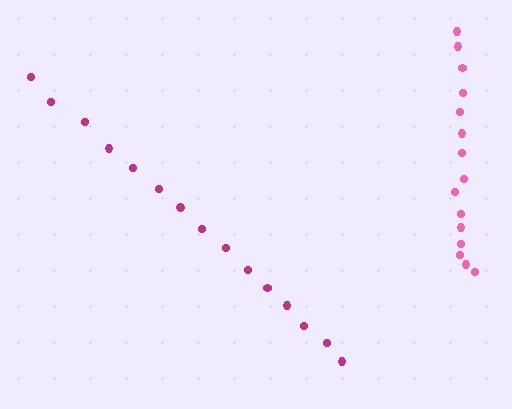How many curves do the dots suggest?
There are 2 distinct paths.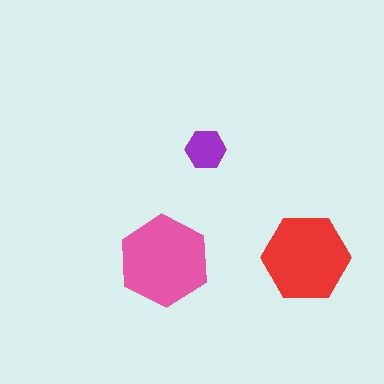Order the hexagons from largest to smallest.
the pink one, the red one, the purple one.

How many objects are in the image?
There are 3 objects in the image.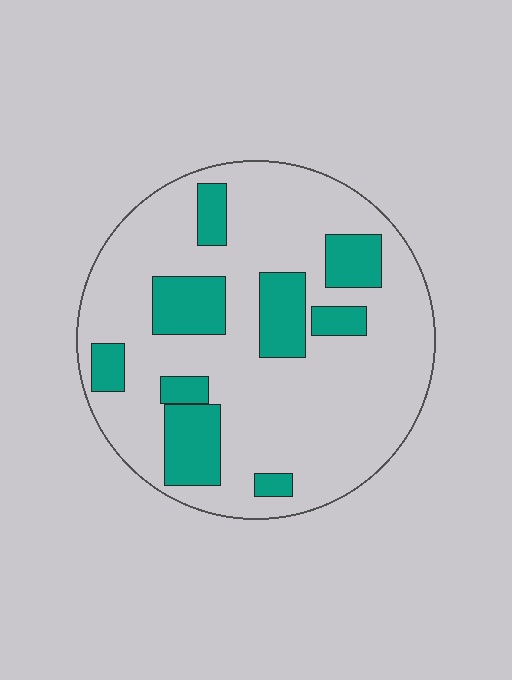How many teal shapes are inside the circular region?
9.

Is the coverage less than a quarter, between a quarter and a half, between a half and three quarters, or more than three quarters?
Less than a quarter.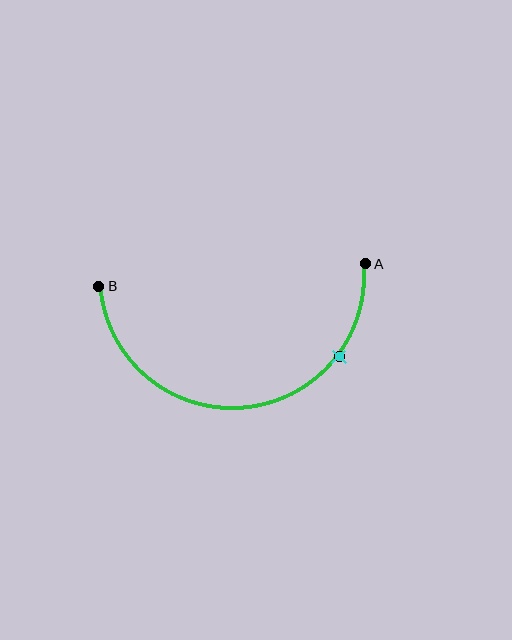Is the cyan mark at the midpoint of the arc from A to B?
No. The cyan mark lies on the arc but is closer to endpoint A. The arc midpoint would be at the point on the curve equidistant along the arc from both A and B.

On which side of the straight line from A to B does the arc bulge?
The arc bulges below the straight line connecting A and B.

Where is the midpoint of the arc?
The arc midpoint is the point on the curve farthest from the straight line joining A and B. It sits below that line.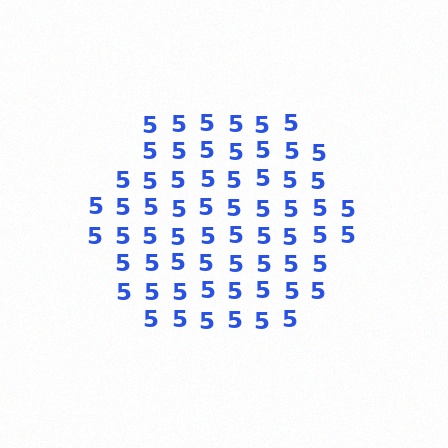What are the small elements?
The small elements are digit 5's.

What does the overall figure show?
The overall figure shows a hexagon.